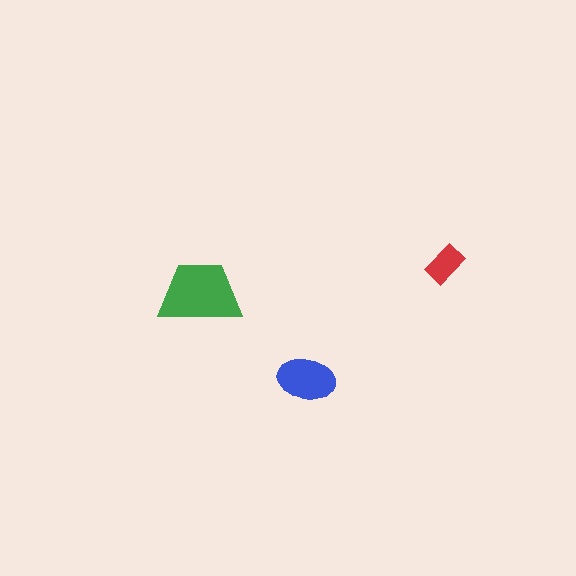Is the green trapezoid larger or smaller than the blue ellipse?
Larger.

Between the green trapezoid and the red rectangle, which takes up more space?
The green trapezoid.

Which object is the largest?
The green trapezoid.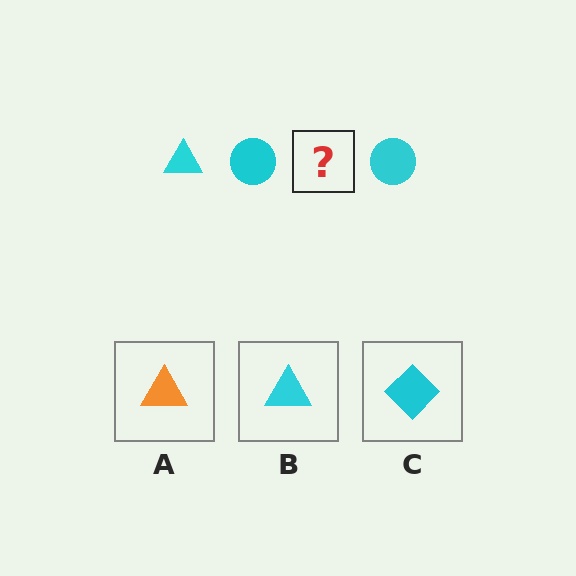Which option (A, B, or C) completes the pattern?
B.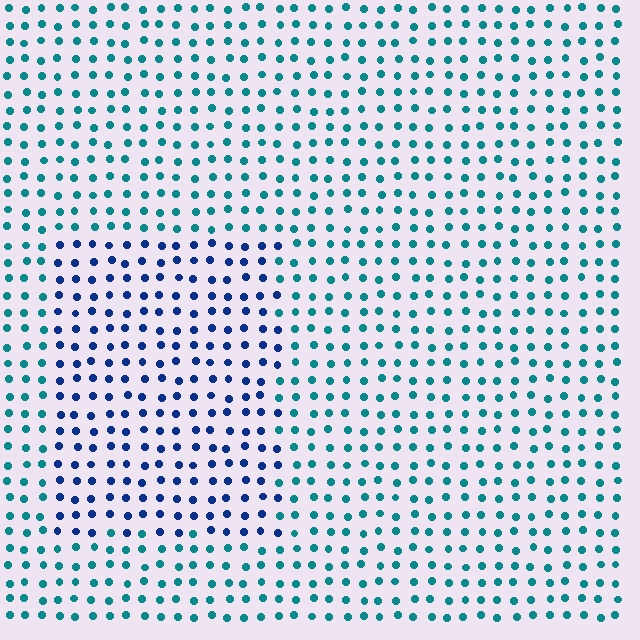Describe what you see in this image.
The image is filled with small teal elements in a uniform arrangement. A rectangle-shaped region is visible where the elements are tinted to a slightly different hue, forming a subtle color boundary.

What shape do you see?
I see a rectangle.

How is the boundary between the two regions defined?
The boundary is defined purely by a slight shift in hue (about 42 degrees). Spacing, size, and orientation are identical on both sides.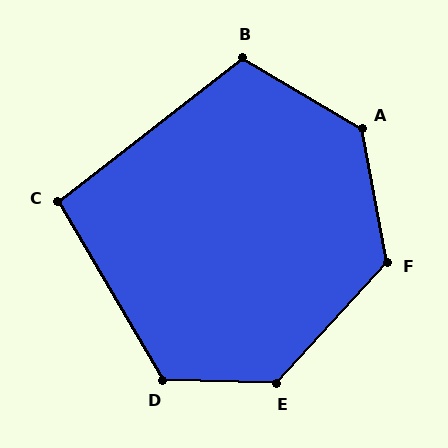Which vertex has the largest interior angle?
A, at approximately 132 degrees.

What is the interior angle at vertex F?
Approximately 127 degrees (obtuse).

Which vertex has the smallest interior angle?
C, at approximately 98 degrees.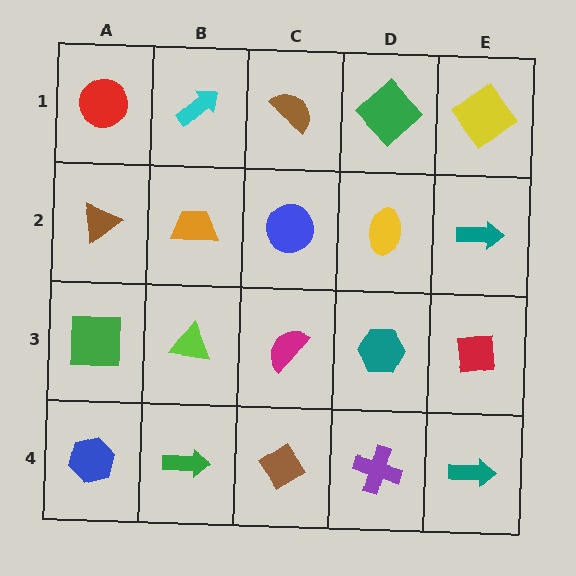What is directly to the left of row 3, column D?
A magenta semicircle.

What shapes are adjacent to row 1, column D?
A yellow ellipse (row 2, column D), a brown semicircle (row 1, column C), a yellow diamond (row 1, column E).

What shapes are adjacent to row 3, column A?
A brown triangle (row 2, column A), a blue hexagon (row 4, column A), a lime triangle (row 3, column B).